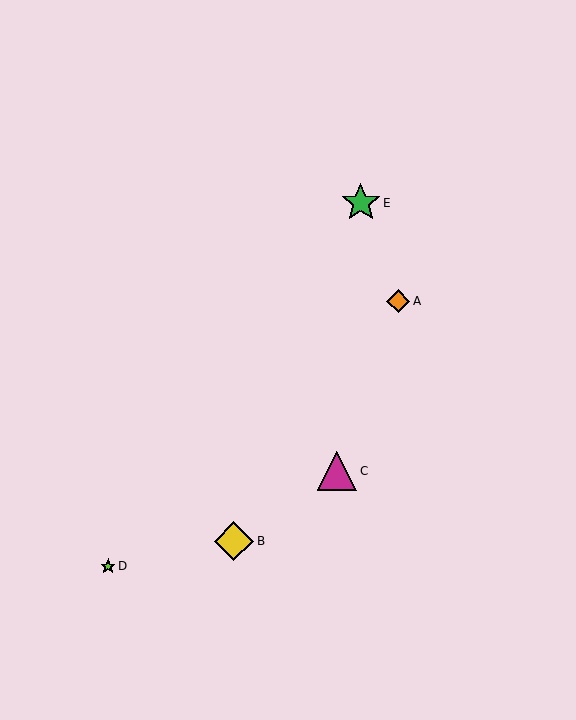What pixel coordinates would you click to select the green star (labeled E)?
Click at (361, 203) to select the green star E.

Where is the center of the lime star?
The center of the lime star is at (108, 566).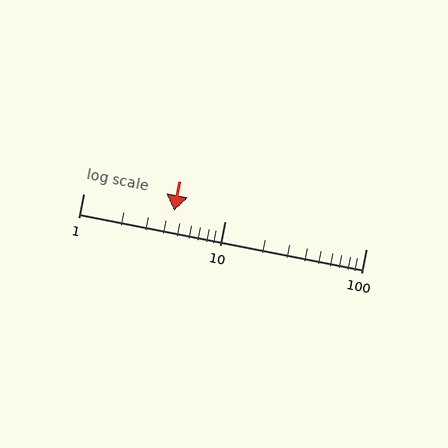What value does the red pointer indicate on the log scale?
The pointer indicates approximately 4.4.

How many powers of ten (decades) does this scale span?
The scale spans 2 decades, from 1 to 100.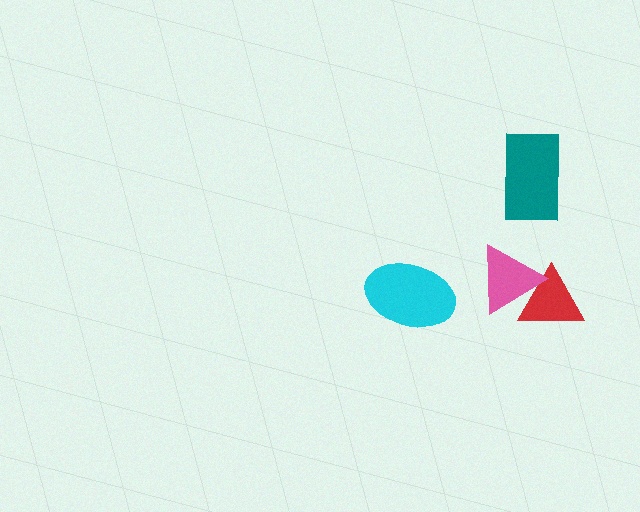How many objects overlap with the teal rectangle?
0 objects overlap with the teal rectangle.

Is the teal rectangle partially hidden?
No, no other shape covers it.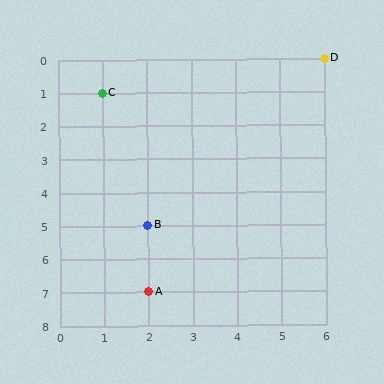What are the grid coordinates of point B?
Point B is at grid coordinates (2, 5).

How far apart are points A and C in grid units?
Points A and C are 1 column and 6 rows apart (about 6.1 grid units diagonally).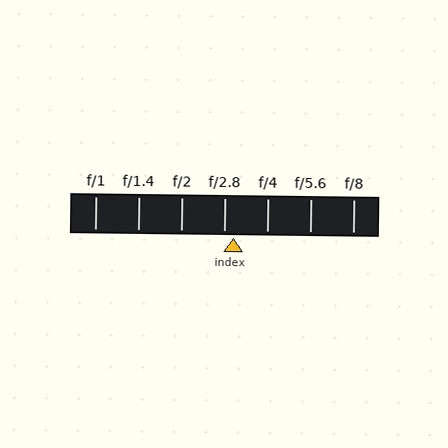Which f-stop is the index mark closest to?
The index mark is closest to f/2.8.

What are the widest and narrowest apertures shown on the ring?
The widest aperture shown is f/1 and the narrowest is f/8.